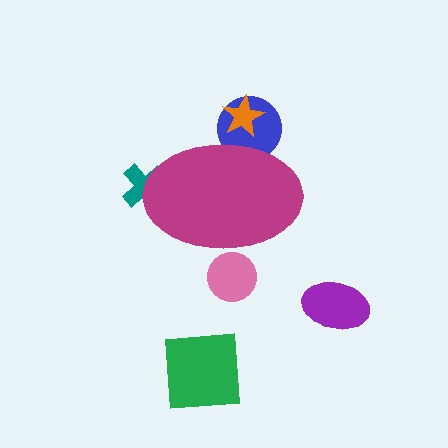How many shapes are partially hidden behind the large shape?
4 shapes are partially hidden.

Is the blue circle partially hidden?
Yes, the blue circle is partially hidden behind the magenta ellipse.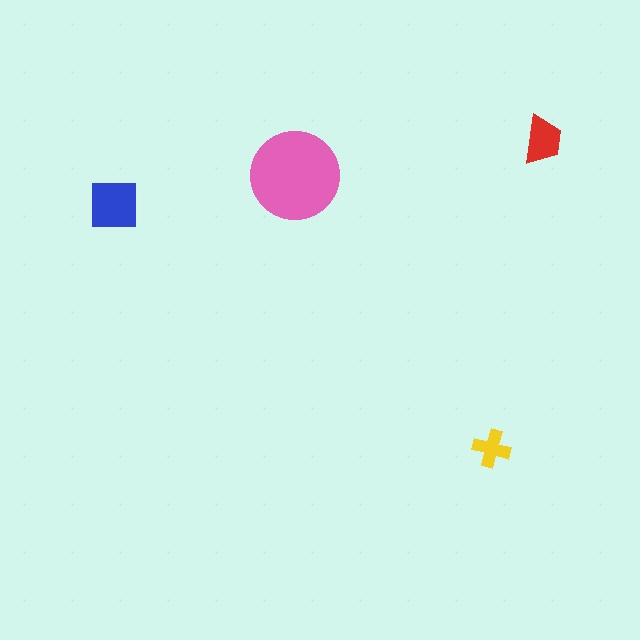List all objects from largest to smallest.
The pink circle, the blue square, the red trapezoid, the yellow cross.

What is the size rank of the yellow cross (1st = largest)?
4th.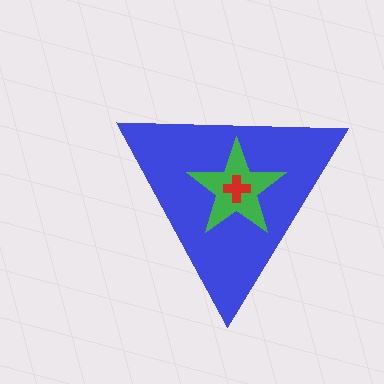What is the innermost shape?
The red cross.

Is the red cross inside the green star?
Yes.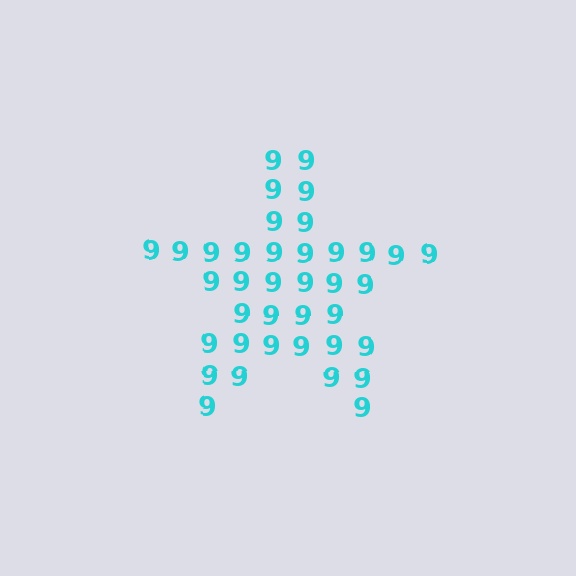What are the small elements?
The small elements are digit 9's.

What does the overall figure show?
The overall figure shows a star.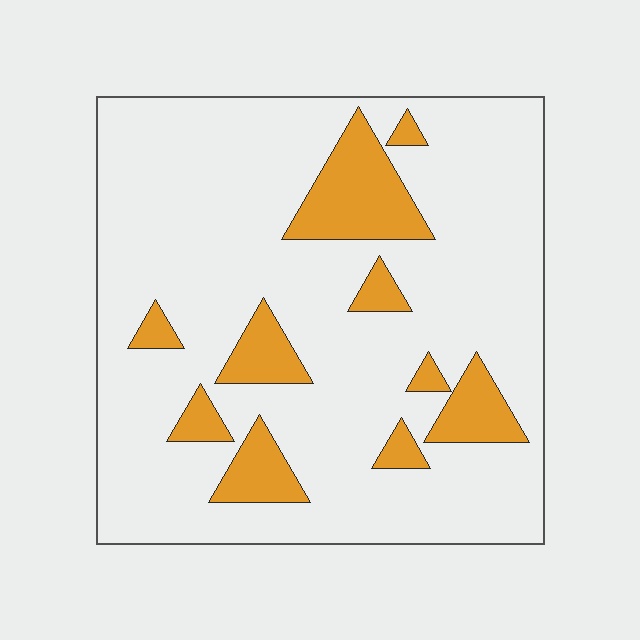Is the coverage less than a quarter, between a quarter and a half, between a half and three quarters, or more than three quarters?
Less than a quarter.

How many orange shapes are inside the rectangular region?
10.